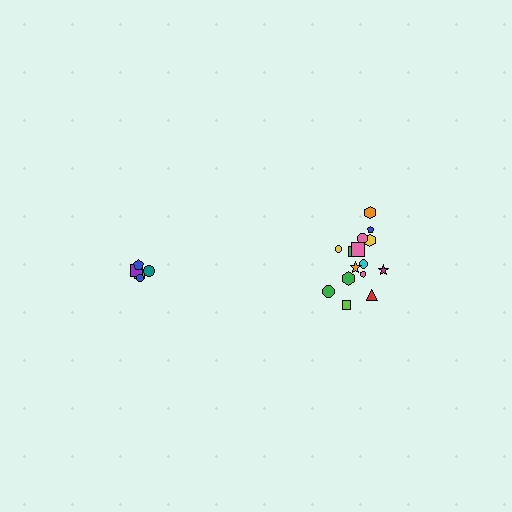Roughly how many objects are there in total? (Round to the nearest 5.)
Roughly 20 objects in total.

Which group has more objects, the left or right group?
The right group.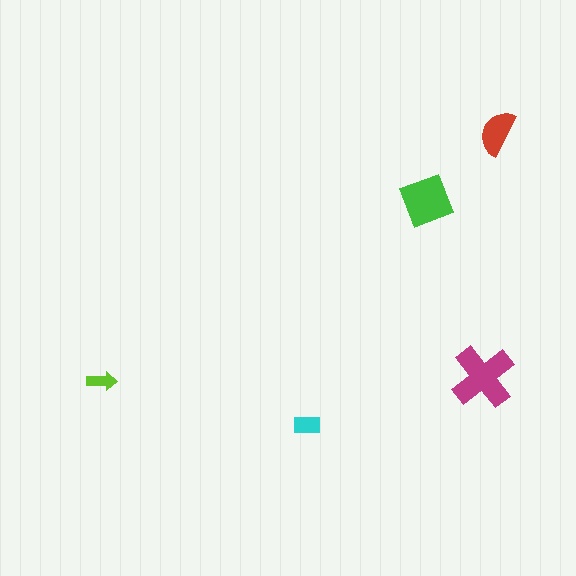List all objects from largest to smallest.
The magenta cross, the green square, the red semicircle, the cyan rectangle, the lime arrow.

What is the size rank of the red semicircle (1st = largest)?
3rd.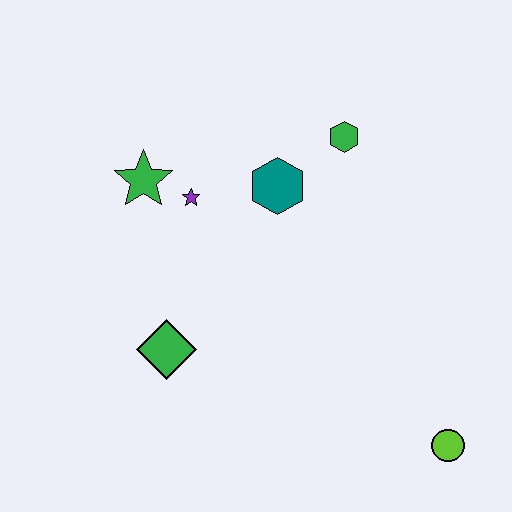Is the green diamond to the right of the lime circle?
No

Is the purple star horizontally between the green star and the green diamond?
No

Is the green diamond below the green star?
Yes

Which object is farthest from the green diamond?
The lime circle is farthest from the green diamond.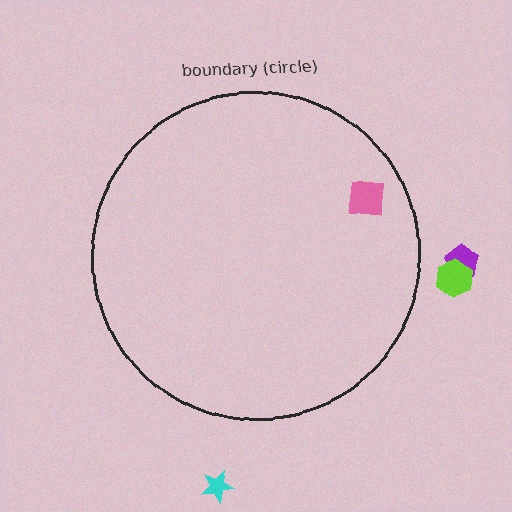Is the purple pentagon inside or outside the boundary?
Outside.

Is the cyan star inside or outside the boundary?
Outside.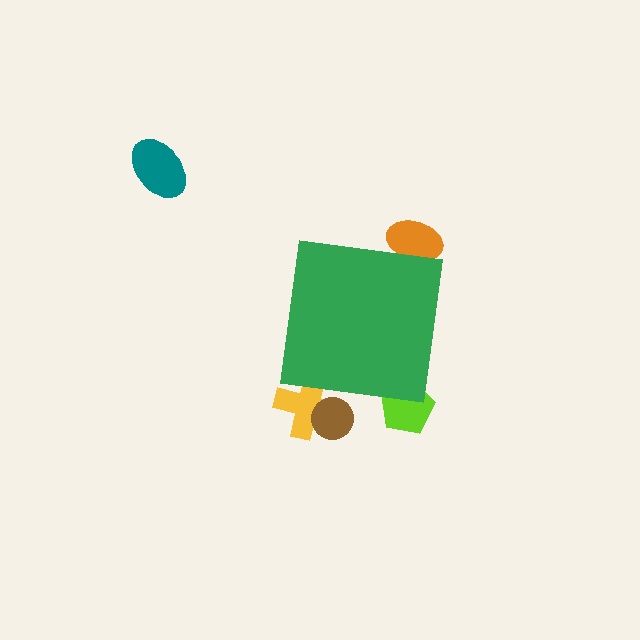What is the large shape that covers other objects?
A green square.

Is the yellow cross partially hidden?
Yes, the yellow cross is partially hidden behind the green square.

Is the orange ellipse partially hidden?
Yes, the orange ellipse is partially hidden behind the green square.